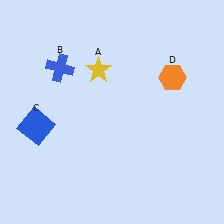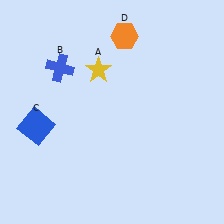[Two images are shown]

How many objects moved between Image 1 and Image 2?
1 object moved between the two images.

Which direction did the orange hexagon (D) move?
The orange hexagon (D) moved left.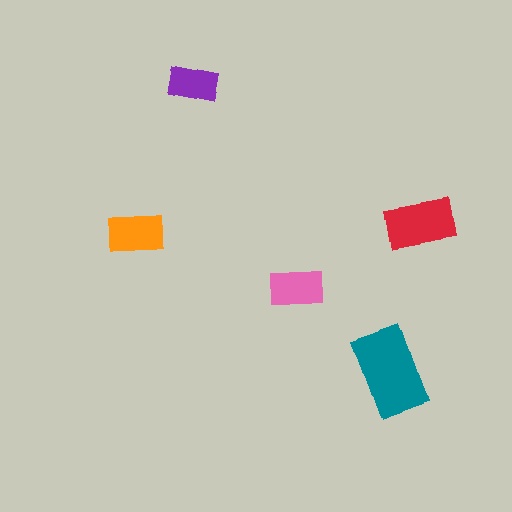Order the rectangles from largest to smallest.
the teal one, the red one, the orange one, the pink one, the purple one.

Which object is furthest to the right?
The red rectangle is rightmost.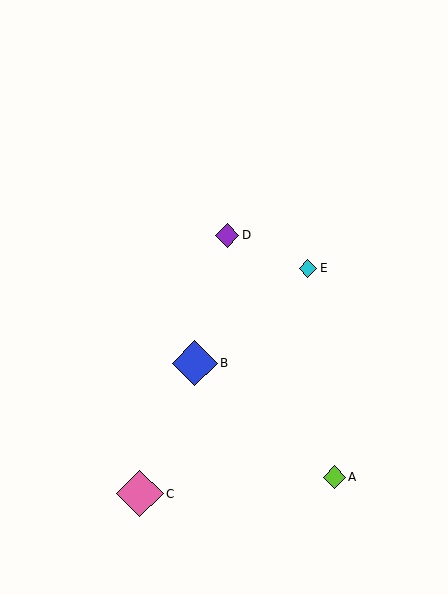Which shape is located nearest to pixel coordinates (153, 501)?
The pink diamond (labeled C) at (140, 494) is nearest to that location.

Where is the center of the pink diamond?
The center of the pink diamond is at (140, 494).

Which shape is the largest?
The pink diamond (labeled C) is the largest.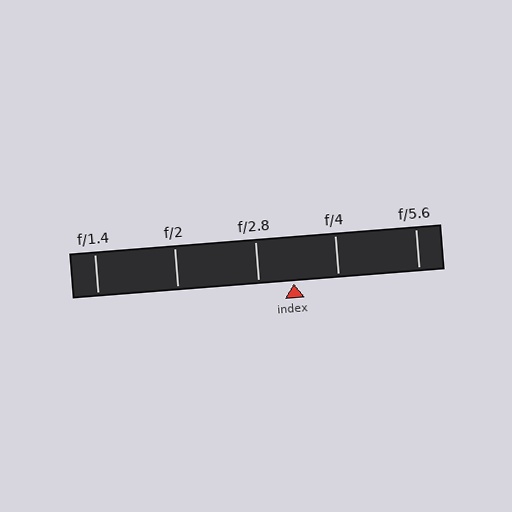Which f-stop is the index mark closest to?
The index mark is closest to f/2.8.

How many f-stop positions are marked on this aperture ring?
There are 5 f-stop positions marked.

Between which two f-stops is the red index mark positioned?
The index mark is between f/2.8 and f/4.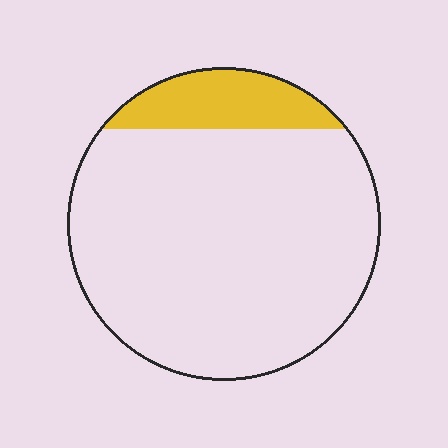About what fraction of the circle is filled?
About one eighth (1/8).